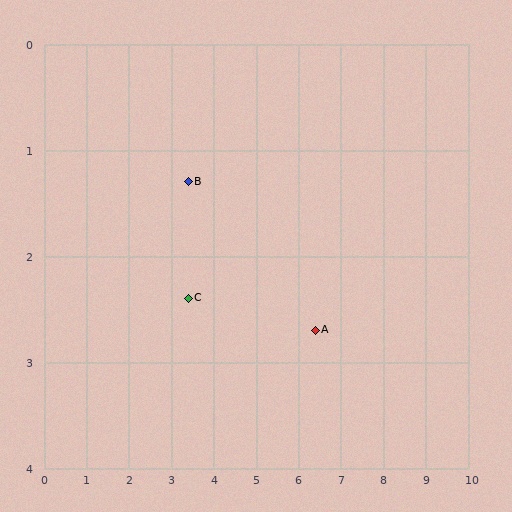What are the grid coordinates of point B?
Point B is at approximately (3.4, 1.3).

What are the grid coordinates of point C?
Point C is at approximately (3.4, 2.4).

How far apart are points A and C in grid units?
Points A and C are about 3.0 grid units apart.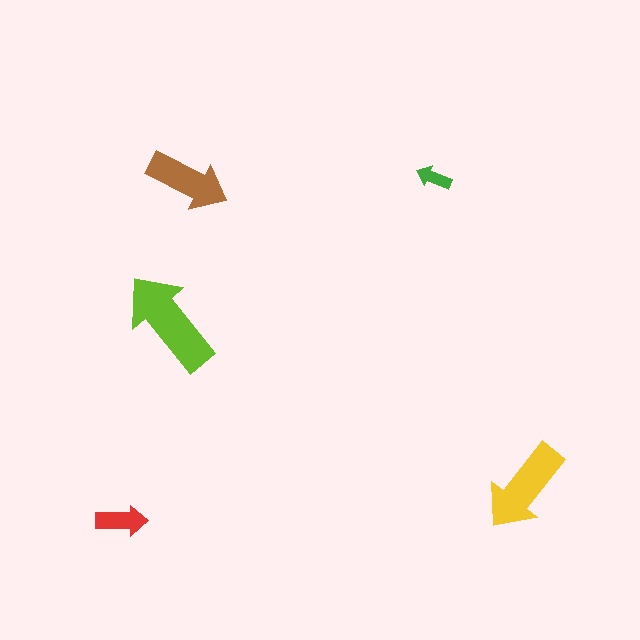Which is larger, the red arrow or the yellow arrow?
The yellow one.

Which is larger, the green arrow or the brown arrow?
The brown one.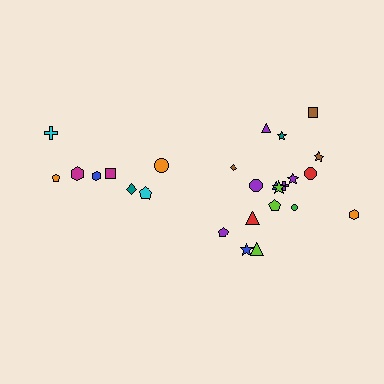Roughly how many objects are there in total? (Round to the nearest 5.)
Roughly 25 objects in total.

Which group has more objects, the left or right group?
The right group.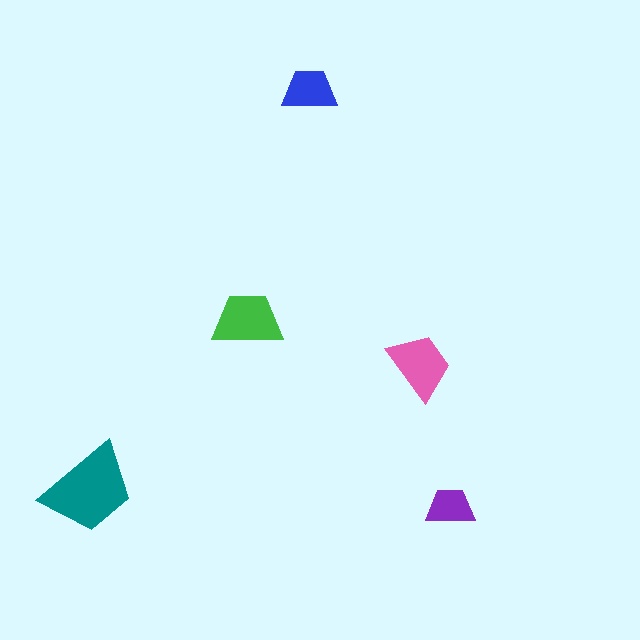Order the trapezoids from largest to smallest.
the teal one, the green one, the pink one, the blue one, the purple one.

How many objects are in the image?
There are 5 objects in the image.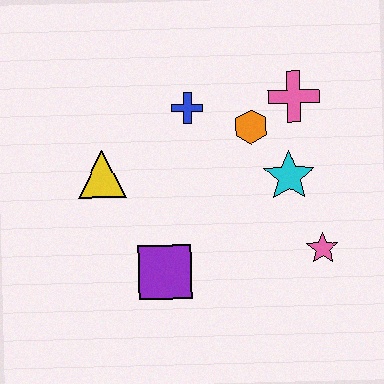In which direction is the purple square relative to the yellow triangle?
The purple square is below the yellow triangle.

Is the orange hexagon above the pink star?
Yes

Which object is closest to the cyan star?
The orange hexagon is closest to the cyan star.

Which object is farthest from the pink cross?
The purple square is farthest from the pink cross.